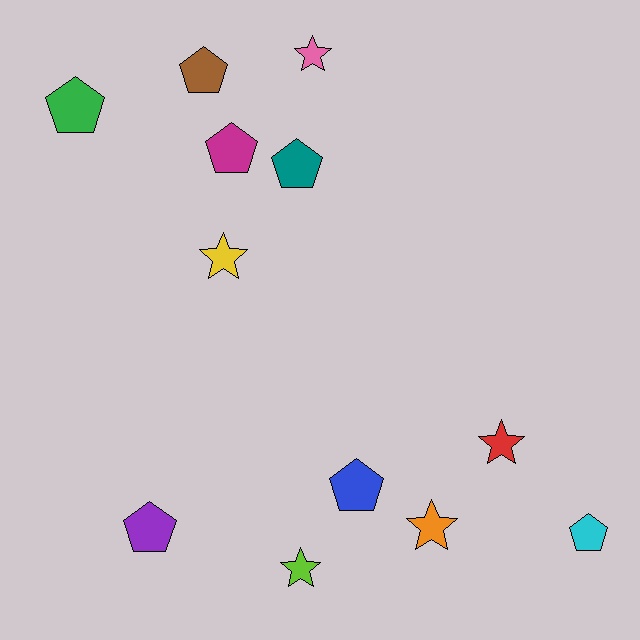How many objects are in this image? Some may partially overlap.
There are 12 objects.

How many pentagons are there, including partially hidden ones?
There are 7 pentagons.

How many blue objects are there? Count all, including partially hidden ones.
There is 1 blue object.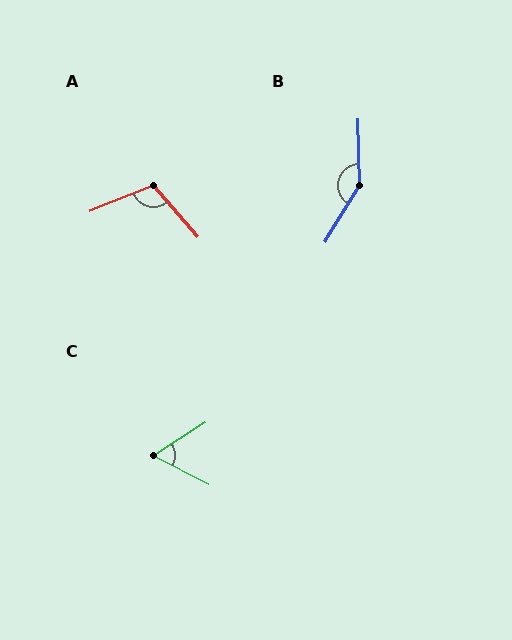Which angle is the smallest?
C, at approximately 60 degrees.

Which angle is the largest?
B, at approximately 148 degrees.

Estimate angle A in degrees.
Approximately 109 degrees.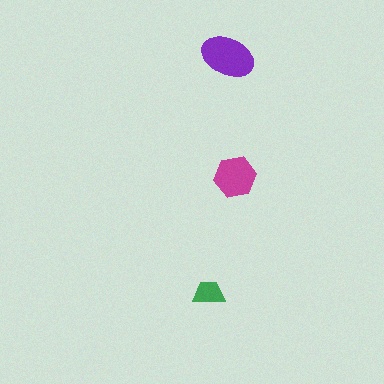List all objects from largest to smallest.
The purple ellipse, the magenta hexagon, the green trapezoid.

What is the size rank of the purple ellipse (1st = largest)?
1st.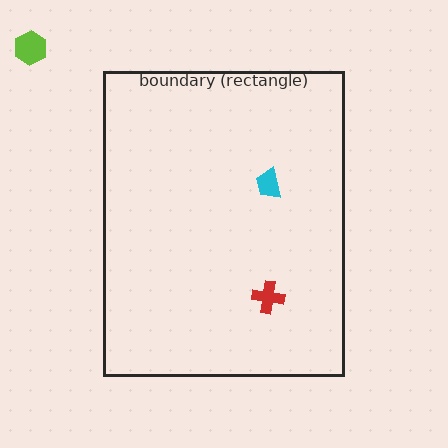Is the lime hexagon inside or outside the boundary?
Outside.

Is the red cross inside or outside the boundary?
Inside.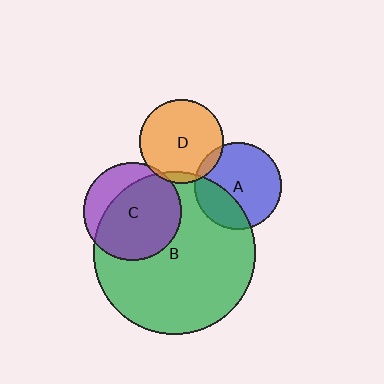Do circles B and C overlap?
Yes.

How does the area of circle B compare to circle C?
Approximately 2.7 times.